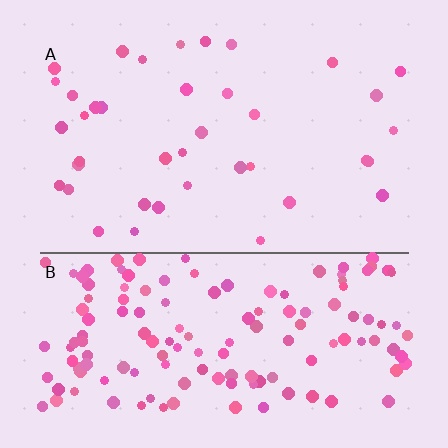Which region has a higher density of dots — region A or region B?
B (the bottom).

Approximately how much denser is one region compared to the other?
Approximately 4.0× — region B over region A.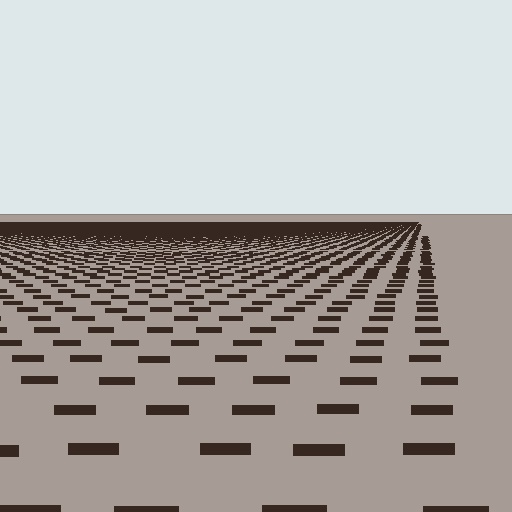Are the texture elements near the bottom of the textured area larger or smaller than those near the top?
Larger. Near the bottom, elements are closer to the viewer and appear at a bigger on-screen size.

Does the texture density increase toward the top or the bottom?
Density increases toward the top.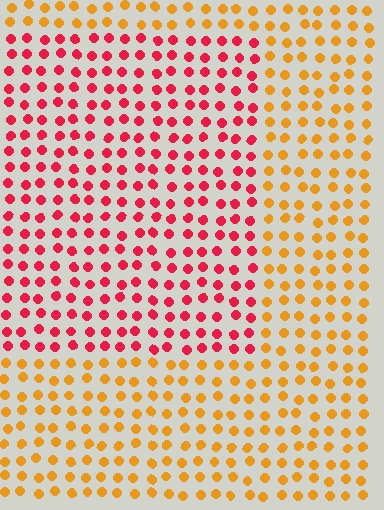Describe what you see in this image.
The image is filled with small orange elements in a uniform arrangement. A rectangle-shaped region is visible where the elements are tinted to a slightly different hue, forming a subtle color boundary.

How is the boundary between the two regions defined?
The boundary is defined purely by a slight shift in hue (about 49 degrees). Spacing, size, and orientation are identical on both sides.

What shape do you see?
I see a rectangle.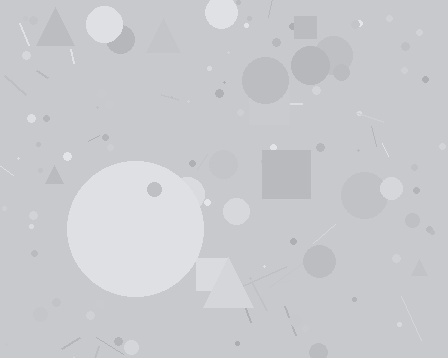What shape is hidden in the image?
A circle is hidden in the image.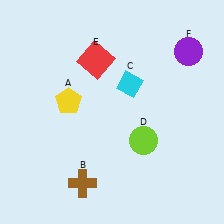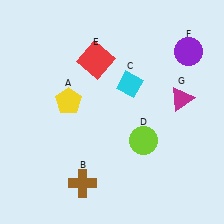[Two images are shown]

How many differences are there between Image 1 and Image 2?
There is 1 difference between the two images.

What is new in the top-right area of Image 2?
A magenta triangle (G) was added in the top-right area of Image 2.